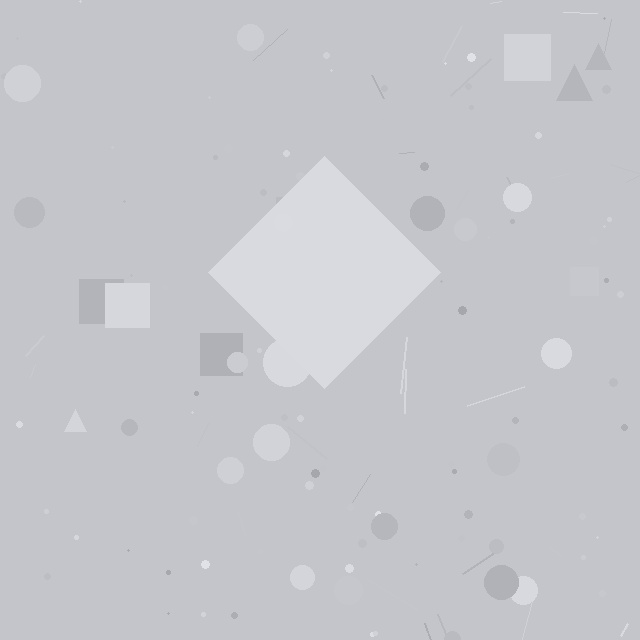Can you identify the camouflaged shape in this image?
The camouflaged shape is a diamond.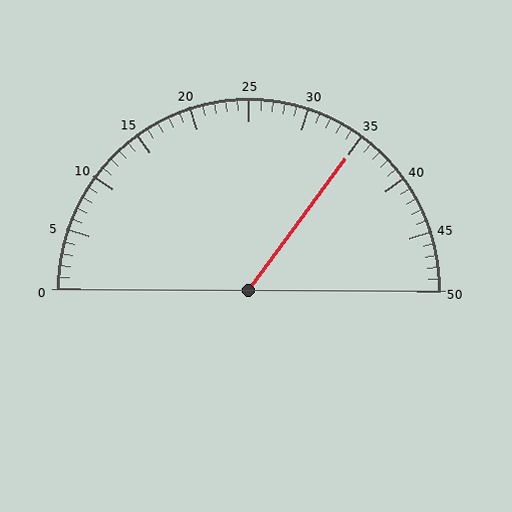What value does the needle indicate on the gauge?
The needle indicates approximately 35.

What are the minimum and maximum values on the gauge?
The gauge ranges from 0 to 50.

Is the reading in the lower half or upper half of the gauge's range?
The reading is in the upper half of the range (0 to 50).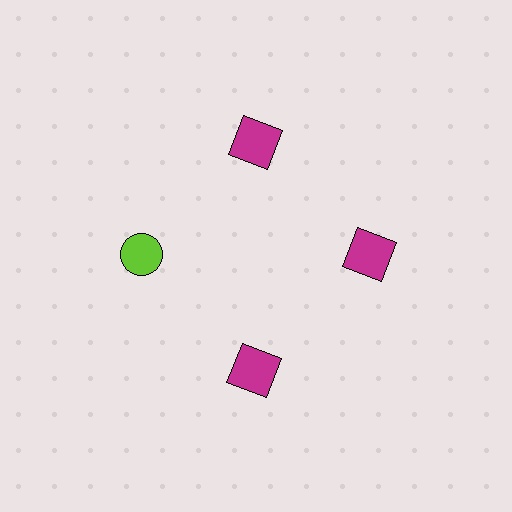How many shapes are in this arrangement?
There are 4 shapes arranged in a ring pattern.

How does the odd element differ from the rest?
It differs in both color (lime instead of magenta) and shape (circle instead of square).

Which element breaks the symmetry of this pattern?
The lime circle at roughly the 9 o'clock position breaks the symmetry. All other shapes are magenta squares.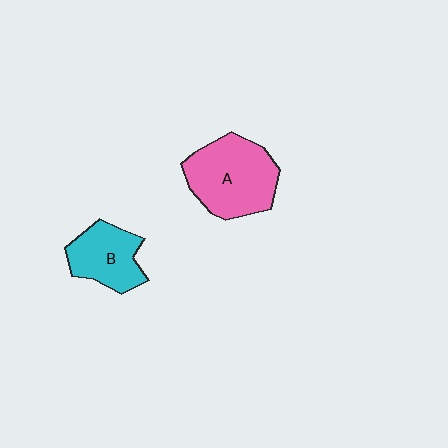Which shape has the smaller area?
Shape B (cyan).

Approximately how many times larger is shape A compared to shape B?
Approximately 1.5 times.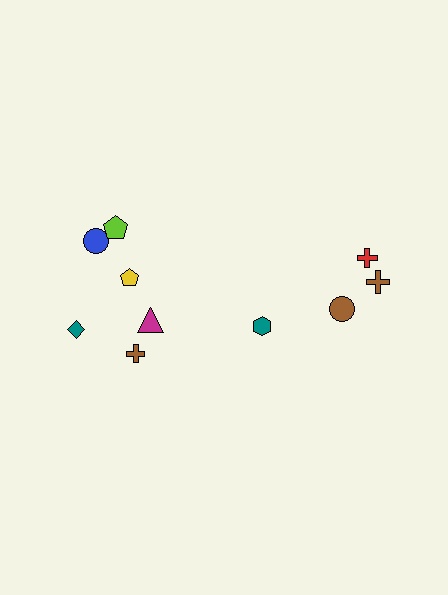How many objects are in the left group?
There are 6 objects.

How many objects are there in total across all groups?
There are 10 objects.